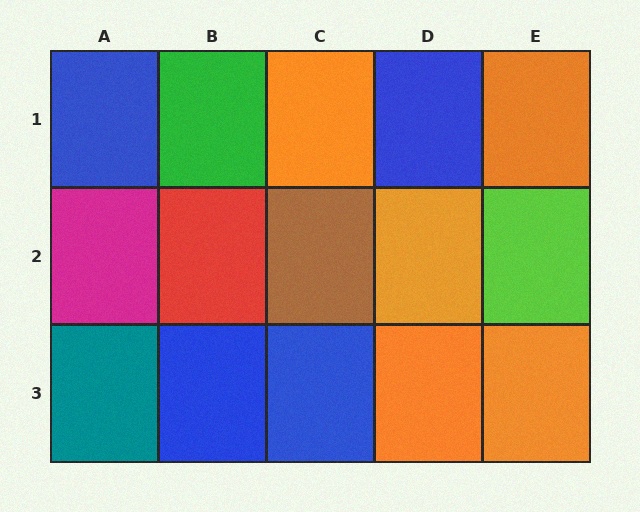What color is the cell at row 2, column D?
Orange.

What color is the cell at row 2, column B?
Red.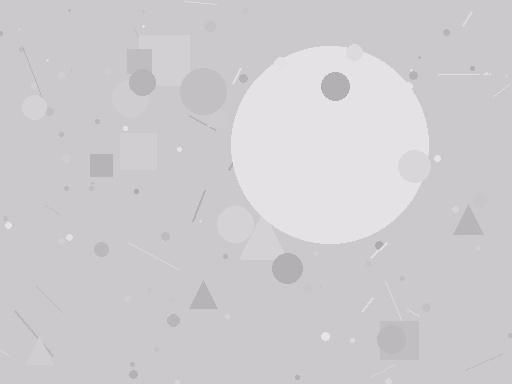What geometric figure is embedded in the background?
A circle is embedded in the background.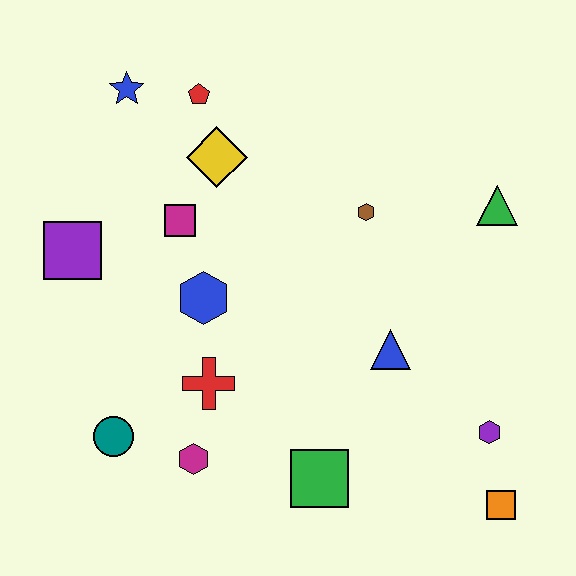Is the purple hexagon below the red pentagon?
Yes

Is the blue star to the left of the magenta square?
Yes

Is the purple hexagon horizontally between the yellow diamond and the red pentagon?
No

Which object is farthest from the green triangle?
The teal circle is farthest from the green triangle.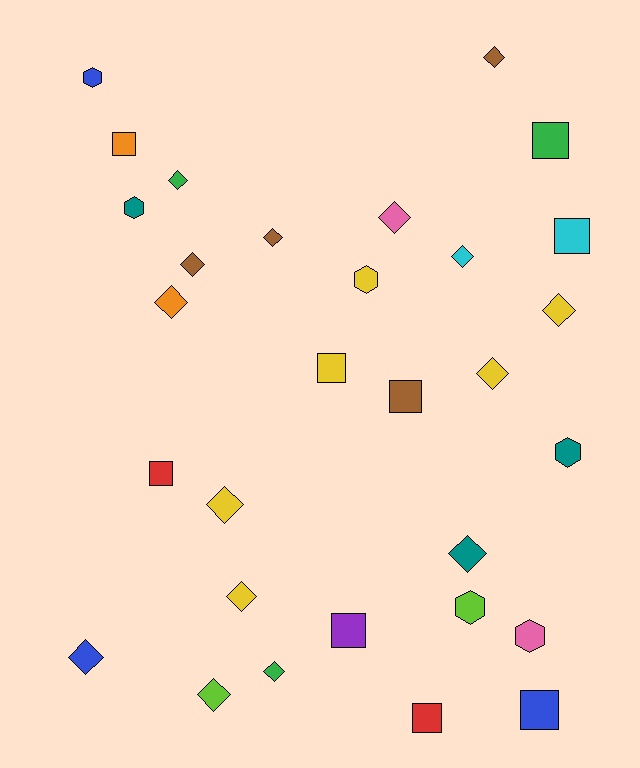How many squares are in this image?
There are 9 squares.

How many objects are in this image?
There are 30 objects.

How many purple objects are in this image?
There is 1 purple object.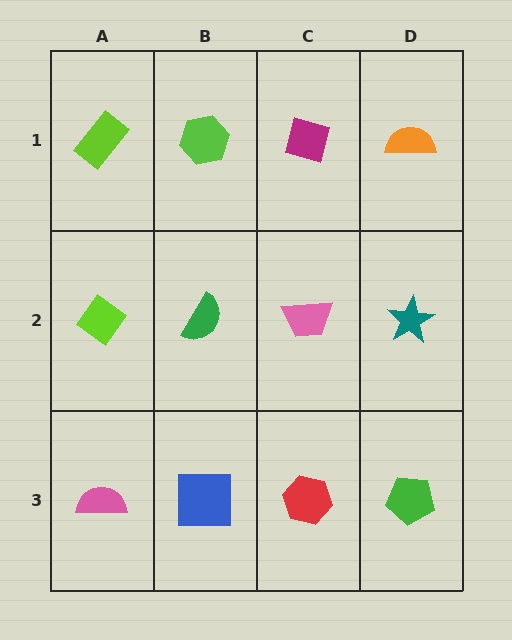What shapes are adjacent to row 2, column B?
A lime hexagon (row 1, column B), a blue square (row 3, column B), a lime diamond (row 2, column A), a pink trapezoid (row 2, column C).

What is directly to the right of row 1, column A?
A lime hexagon.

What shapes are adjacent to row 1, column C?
A pink trapezoid (row 2, column C), a lime hexagon (row 1, column B), an orange semicircle (row 1, column D).